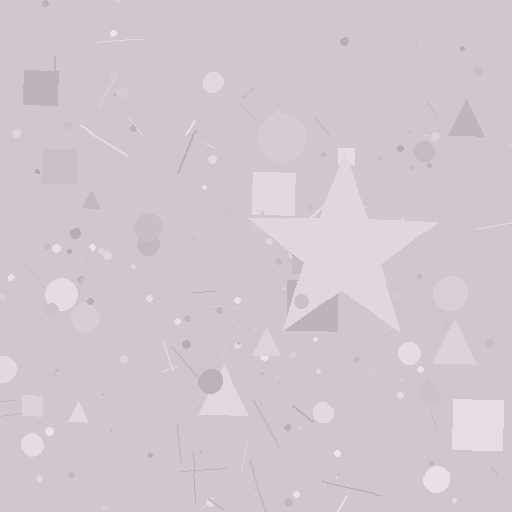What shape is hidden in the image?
A star is hidden in the image.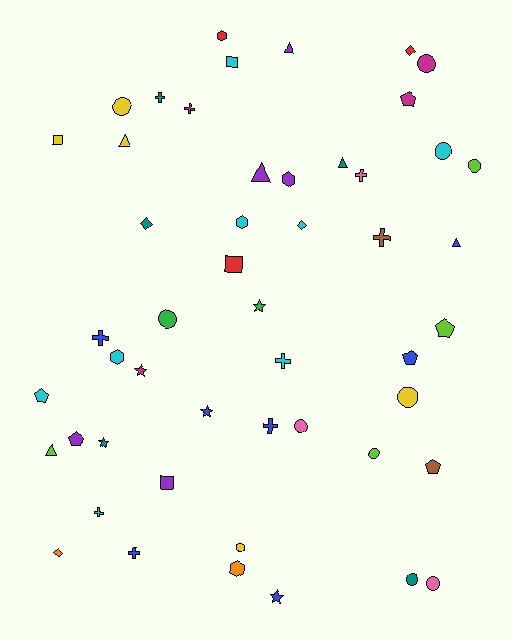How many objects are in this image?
There are 50 objects.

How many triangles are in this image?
There are 6 triangles.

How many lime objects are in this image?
There are 4 lime objects.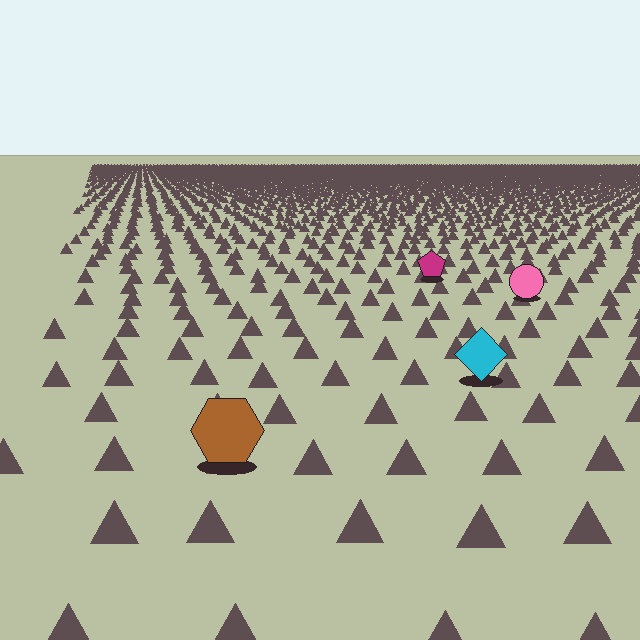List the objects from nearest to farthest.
From nearest to farthest: the brown hexagon, the cyan diamond, the pink circle, the magenta pentagon.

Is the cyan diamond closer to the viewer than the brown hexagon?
No. The brown hexagon is closer — you can tell from the texture gradient: the ground texture is coarser near it.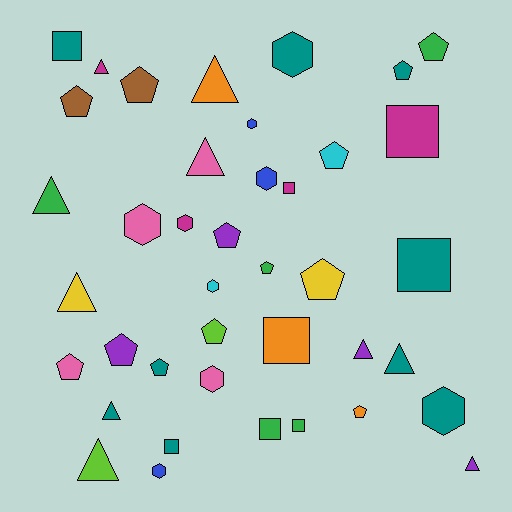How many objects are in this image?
There are 40 objects.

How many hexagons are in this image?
There are 9 hexagons.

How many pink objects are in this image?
There are 4 pink objects.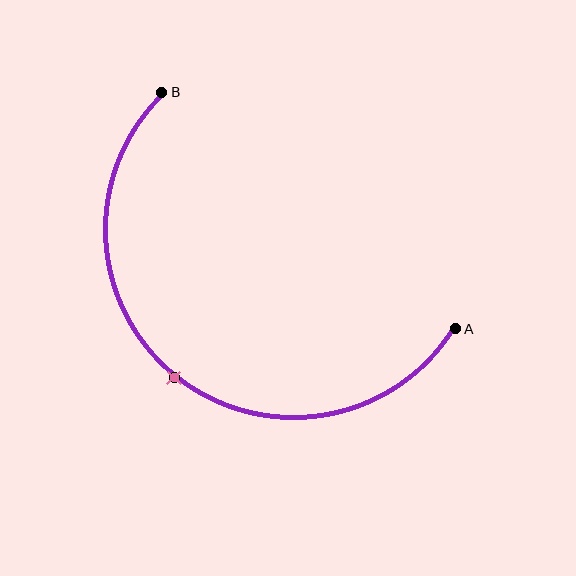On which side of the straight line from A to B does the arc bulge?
The arc bulges below and to the left of the straight line connecting A and B.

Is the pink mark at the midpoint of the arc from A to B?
Yes. The pink mark lies on the arc at equal arc-length from both A and B — it is the arc midpoint.